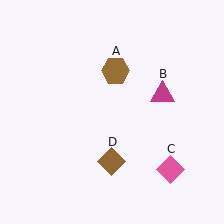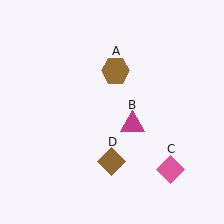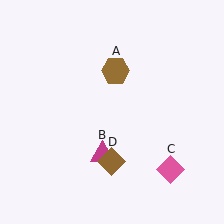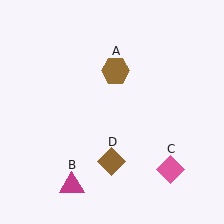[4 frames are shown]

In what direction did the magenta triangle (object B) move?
The magenta triangle (object B) moved down and to the left.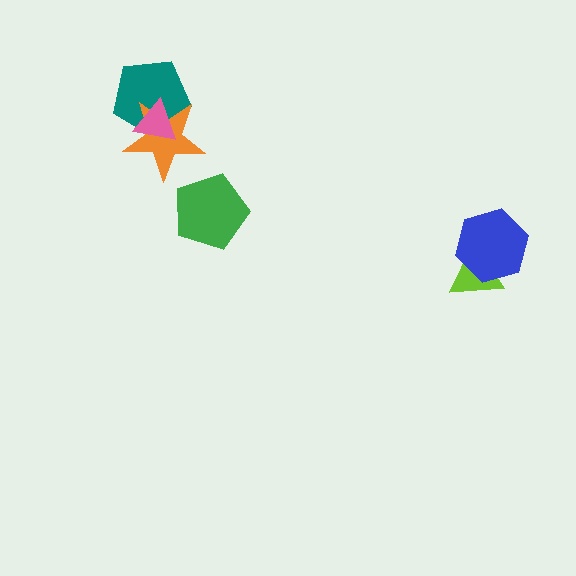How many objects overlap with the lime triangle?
1 object overlaps with the lime triangle.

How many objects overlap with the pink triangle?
2 objects overlap with the pink triangle.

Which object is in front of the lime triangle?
The blue hexagon is in front of the lime triangle.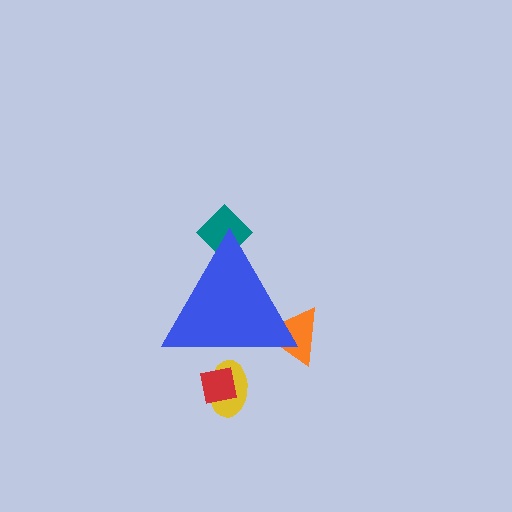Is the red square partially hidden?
Yes, the red square is partially hidden behind the blue triangle.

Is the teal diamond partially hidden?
Yes, the teal diamond is partially hidden behind the blue triangle.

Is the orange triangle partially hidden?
Yes, the orange triangle is partially hidden behind the blue triangle.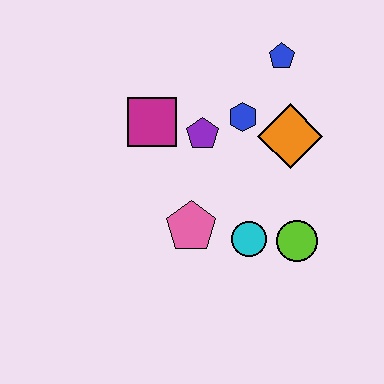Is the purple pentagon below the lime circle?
No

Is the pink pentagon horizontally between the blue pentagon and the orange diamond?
No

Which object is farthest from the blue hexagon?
The lime circle is farthest from the blue hexagon.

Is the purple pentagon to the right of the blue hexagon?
No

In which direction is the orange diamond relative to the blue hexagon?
The orange diamond is to the right of the blue hexagon.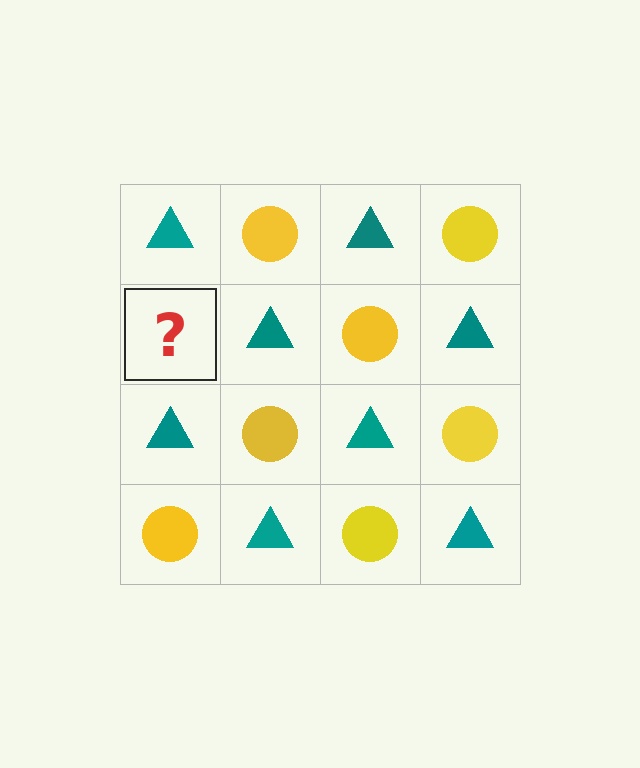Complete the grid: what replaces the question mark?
The question mark should be replaced with a yellow circle.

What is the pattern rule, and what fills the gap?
The rule is that it alternates teal triangle and yellow circle in a checkerboard pattern. The gap should be filled with a yellow circle.